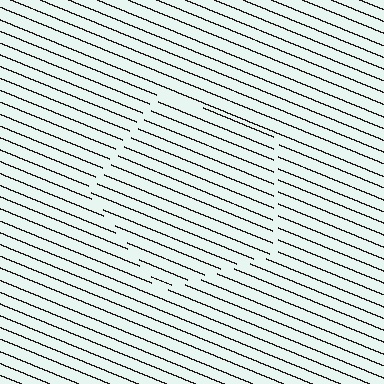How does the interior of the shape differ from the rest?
The interior of the shape contains the same grating, shifted by half a period — the contour is defined by the phase discontinuity where line-ends from the inner and outer gratings abut.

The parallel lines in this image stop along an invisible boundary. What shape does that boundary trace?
An illusory pentagon. The interior of the shape contains the same grating, shifted by half a period — the contour is defined by the phase discontinuity where line-ends from the inner and outer gratings abut.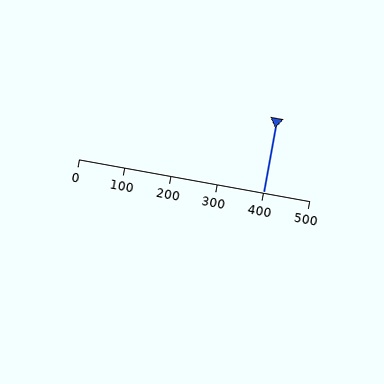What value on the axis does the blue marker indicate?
The marker indicates approximately 400.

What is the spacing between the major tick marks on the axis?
The major ticks are spaced 100 apart.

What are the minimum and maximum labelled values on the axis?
The axis runs from 0 to 500.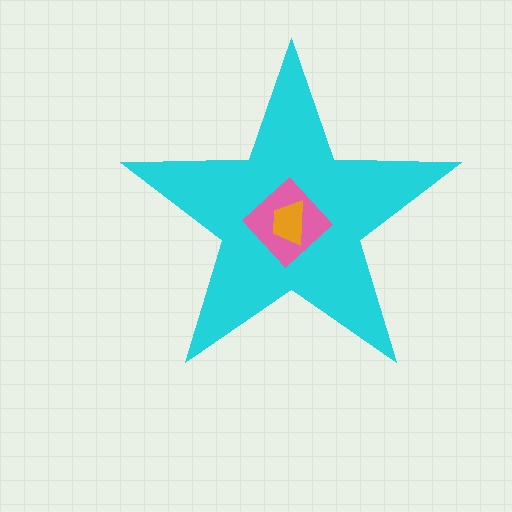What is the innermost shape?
The orange trapezoid.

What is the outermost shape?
The cyan star.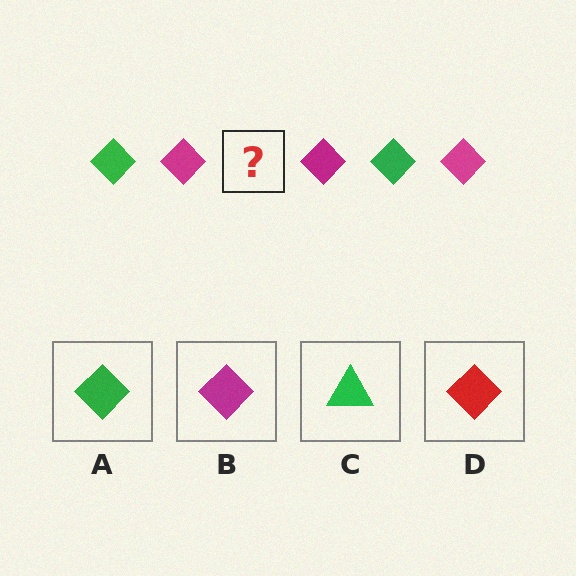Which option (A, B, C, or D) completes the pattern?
A.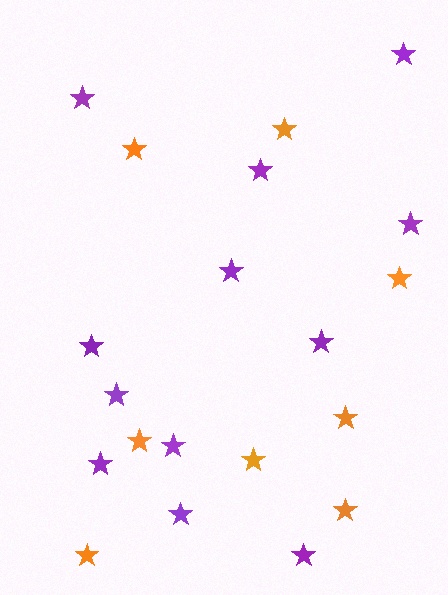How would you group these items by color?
There are 2 groups: one group of orange stars (8) and one group of purple stars (12).